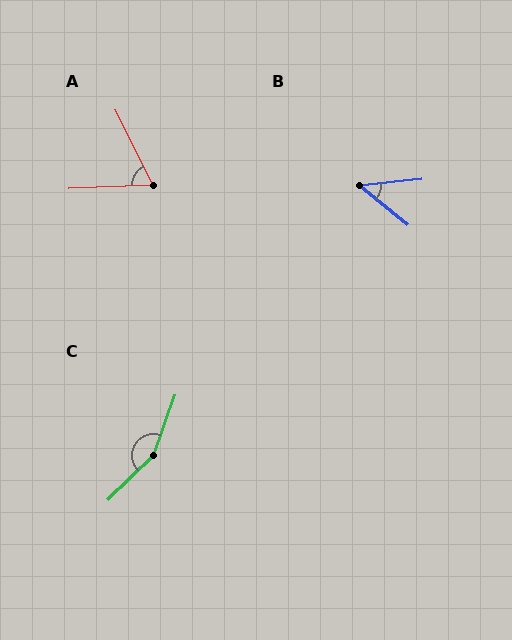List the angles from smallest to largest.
B (45°), A (66°), C (154°).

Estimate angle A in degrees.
Approximately 66 degrees.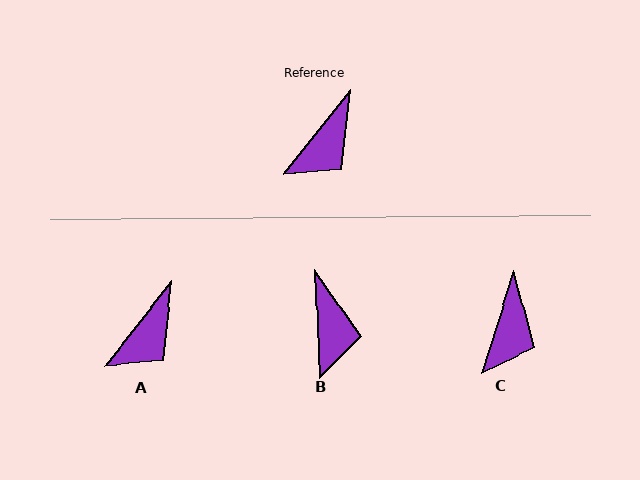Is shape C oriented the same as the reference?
No, it is off by about 21 degrees.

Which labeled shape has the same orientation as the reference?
A.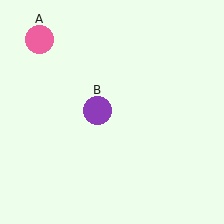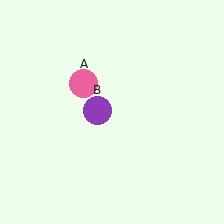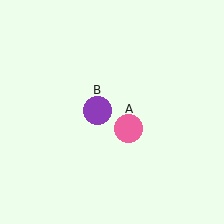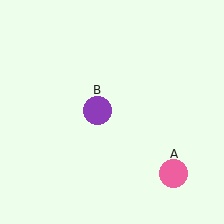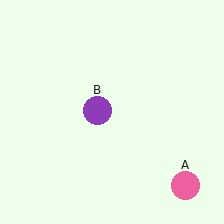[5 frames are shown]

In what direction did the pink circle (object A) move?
The pink circle (object A) moved down and to the right.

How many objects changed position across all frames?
1 object changed position: pink circle (object A).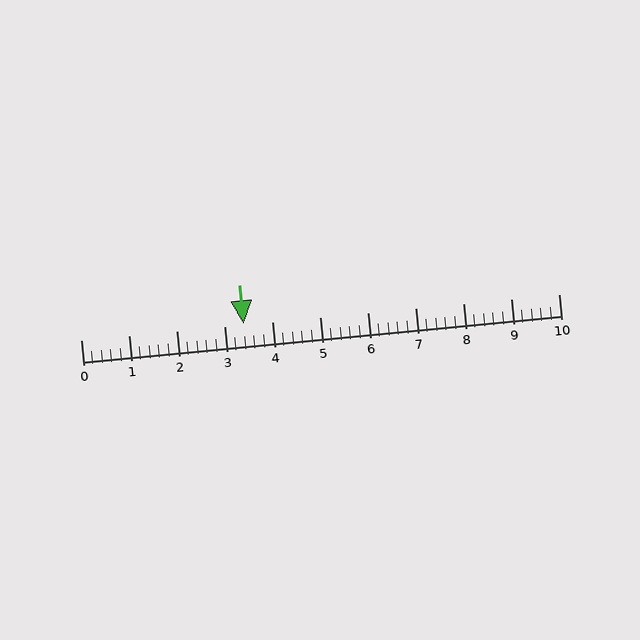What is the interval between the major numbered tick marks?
The major tick marks are spaced 1 units apart.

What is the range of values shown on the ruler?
The ruler shows values from 0 to 10.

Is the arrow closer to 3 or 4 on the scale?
The arrow is closer to 3.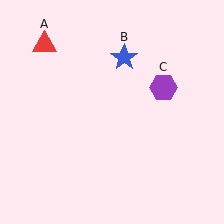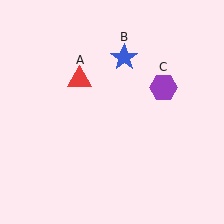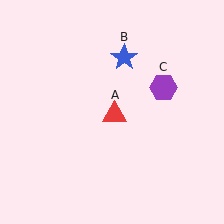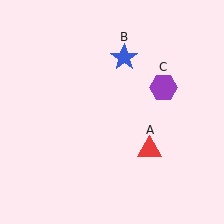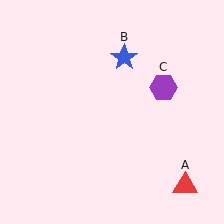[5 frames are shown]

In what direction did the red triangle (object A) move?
The red triangle (object A) moved down and to the right.